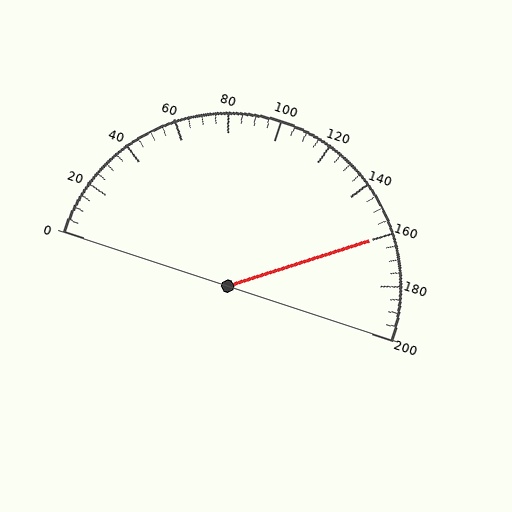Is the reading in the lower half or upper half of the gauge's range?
The reading is in the upper half of the range (0 to 200).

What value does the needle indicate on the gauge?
The needle indicates approximately 160.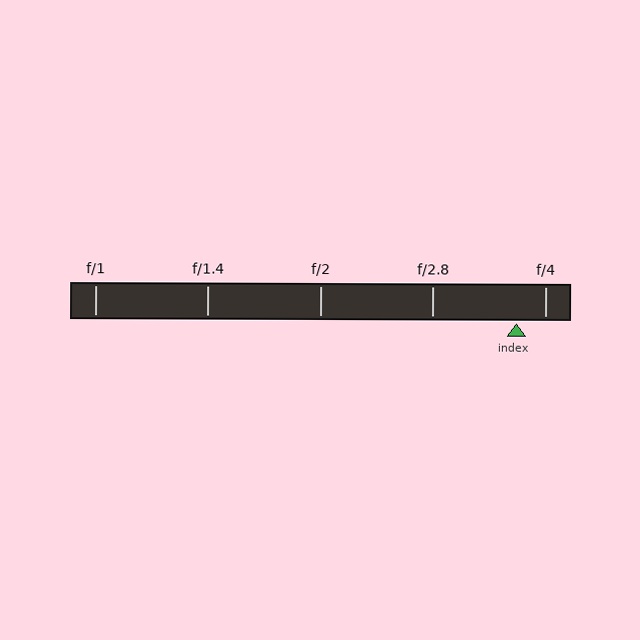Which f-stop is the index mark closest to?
The index mark is closest to f/4.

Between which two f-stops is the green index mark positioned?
The index mark is between f/2.8 and f/4.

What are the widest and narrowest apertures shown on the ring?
The widest aperture shown is f/1 and the narrowest is f/4.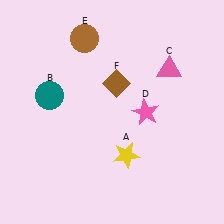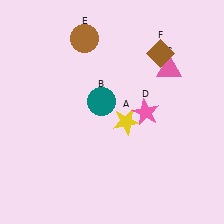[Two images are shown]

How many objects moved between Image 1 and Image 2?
3 objects moved between the two images.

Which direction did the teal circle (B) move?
The teal circle (B) moved right.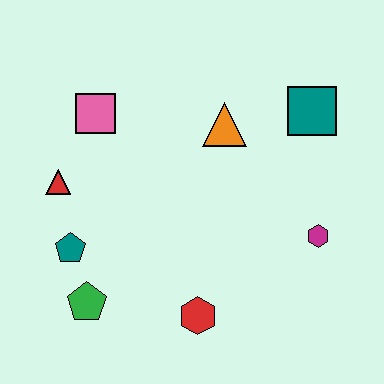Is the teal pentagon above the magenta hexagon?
No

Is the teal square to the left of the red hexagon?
No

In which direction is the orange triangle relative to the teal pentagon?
The orange triangle is to the right of the teal pentagon.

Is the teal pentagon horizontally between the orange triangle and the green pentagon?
No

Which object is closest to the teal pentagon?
The green pentagon is closest to the teal pentagon.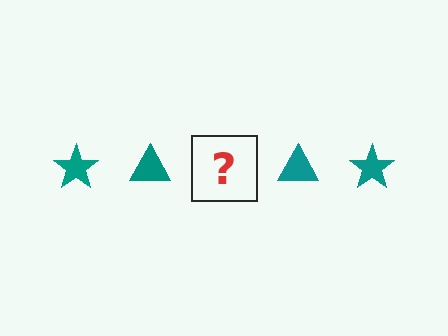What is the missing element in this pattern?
The missing element is a teal star.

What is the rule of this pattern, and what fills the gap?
The rule is that the pattern cycles through star, triangle shapes in teal. The gap should be filled with a teal star.